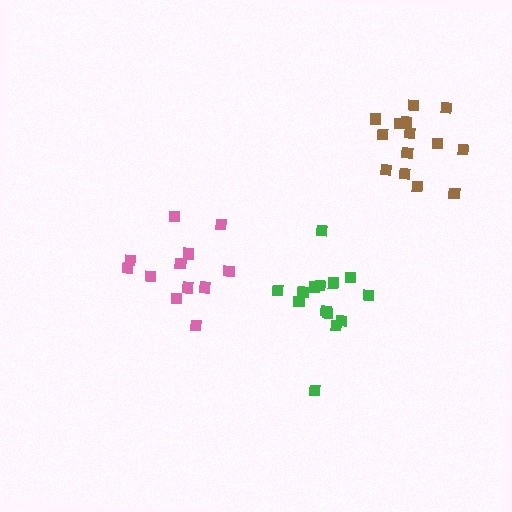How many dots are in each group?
Group 1: 14 dots, Group 2: 15 dots, Group 3: 12 dots (41 total).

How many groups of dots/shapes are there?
There are 3 groups.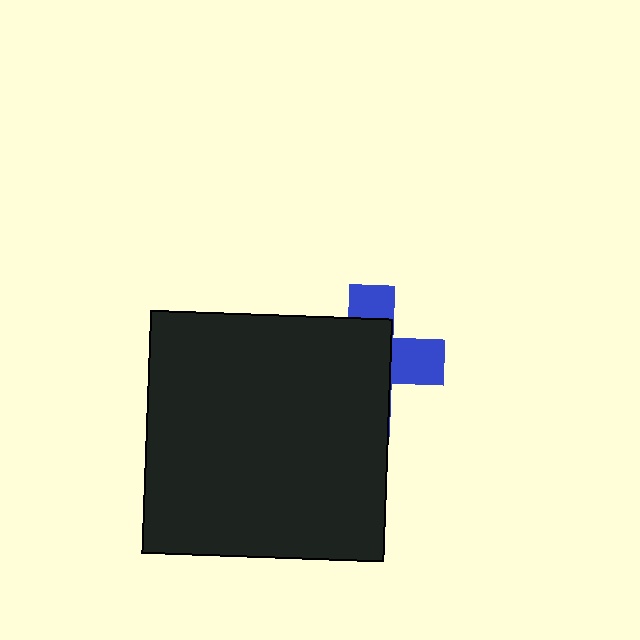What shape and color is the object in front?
The object in front is a black square.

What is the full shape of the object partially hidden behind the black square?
The partially hidden object is a blue cross.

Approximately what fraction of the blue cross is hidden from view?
Roughly 67% of the blue cross is hidden behind the black square.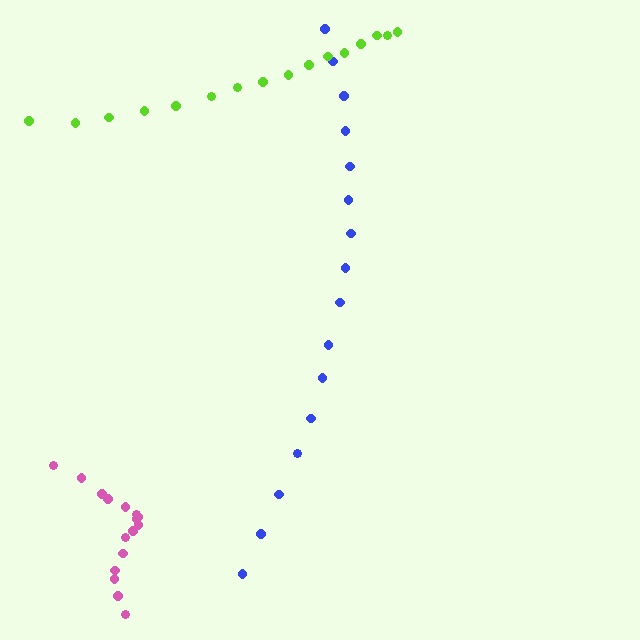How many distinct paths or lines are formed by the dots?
There are 3 distinct paths.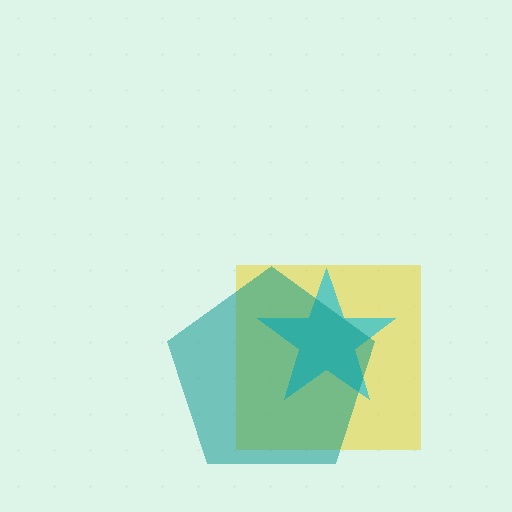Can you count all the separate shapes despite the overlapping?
Yes, there are 3 separate shapes.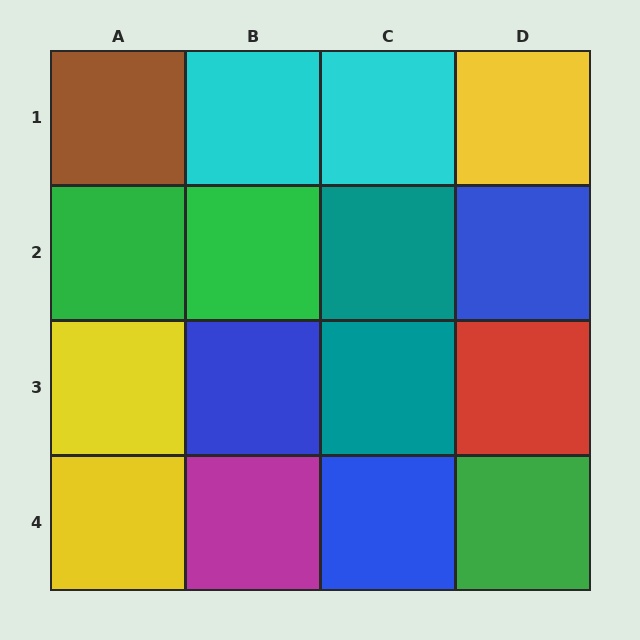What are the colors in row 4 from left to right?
Yellow, magenta, blue, green.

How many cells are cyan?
2 cells are cyan.